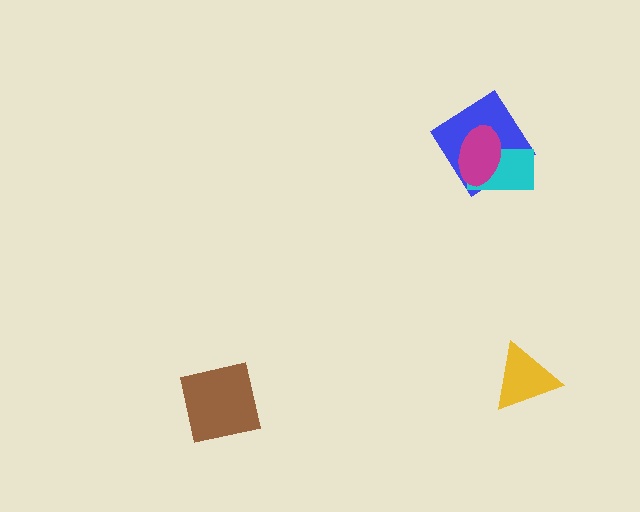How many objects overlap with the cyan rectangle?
2 objects overlap with the cyan rectangle.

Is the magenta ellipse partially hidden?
No, no other shape covers it.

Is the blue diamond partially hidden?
Yes, it is partially covered by another shape.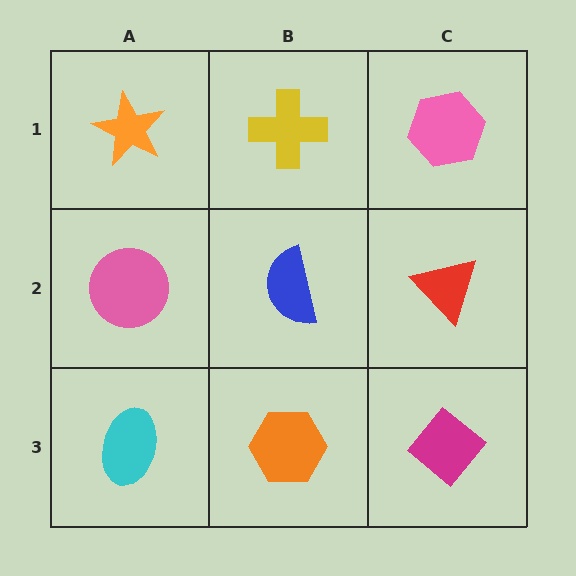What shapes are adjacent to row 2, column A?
An orange star (row 1, column A), a cyan ellipse (row 3, column A), a blue semicircle (row 2, column B).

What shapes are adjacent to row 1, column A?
A pink circle (row 2, column A), a yellow cross (row 1, column B).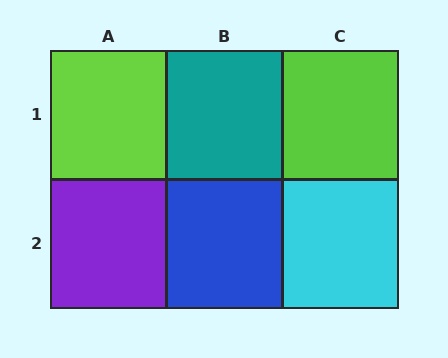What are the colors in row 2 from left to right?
Purple, blue, cyan.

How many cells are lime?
2 cells are lime.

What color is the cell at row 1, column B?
Teal.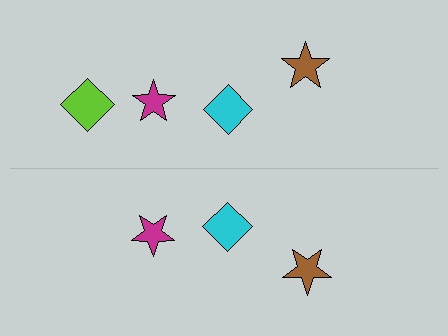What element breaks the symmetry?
A lime diamond is missing from the bottom side.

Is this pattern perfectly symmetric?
No, the pattern is not perfectly symmetric. A lime diamond is missing from the bottom side.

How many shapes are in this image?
There are 7 shapes in this image.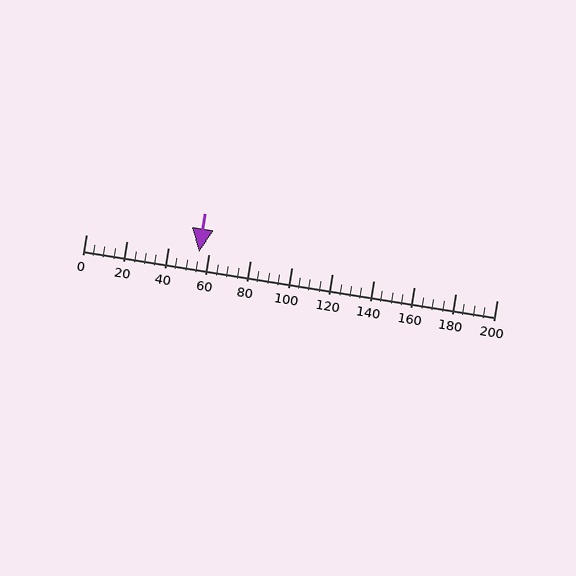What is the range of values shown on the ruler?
The ruler shows values from 0 to 200.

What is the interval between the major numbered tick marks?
The major tick marks are spaced 20 units apart.